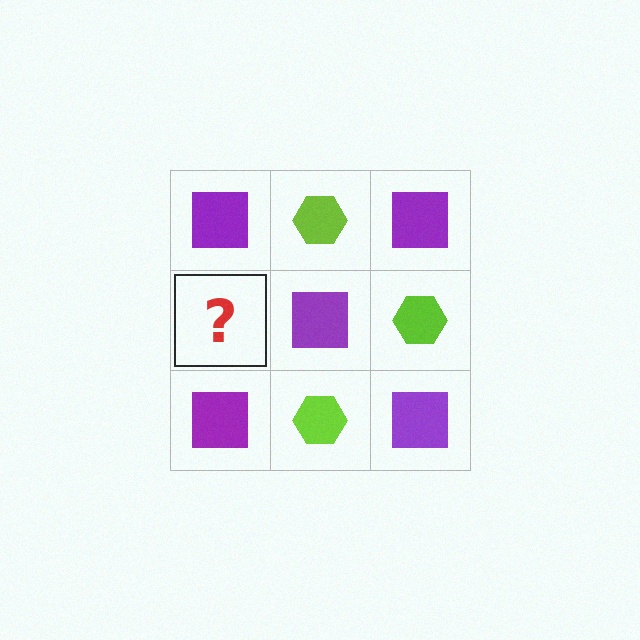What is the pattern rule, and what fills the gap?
The rule is that it alternates purple square and lime hexagon in a checkerboard pattern. The gap should be filled with a lime hexagon.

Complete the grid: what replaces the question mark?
The question mark should be replaced with a lime hexagon.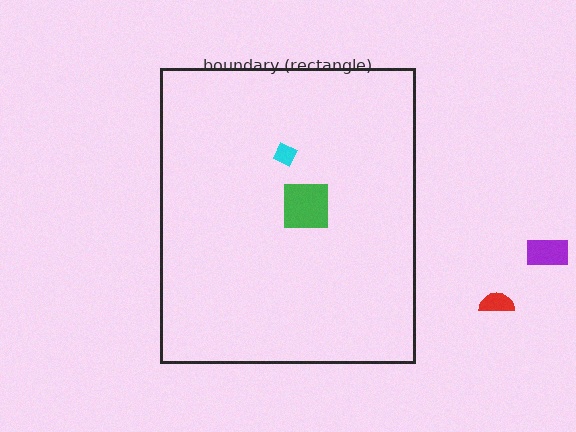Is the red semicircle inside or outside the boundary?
Outside.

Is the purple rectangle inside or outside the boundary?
Outside.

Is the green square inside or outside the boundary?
Inside.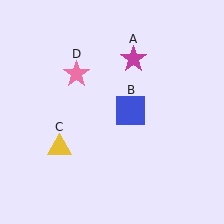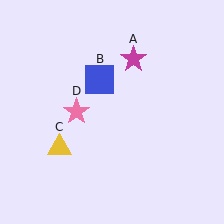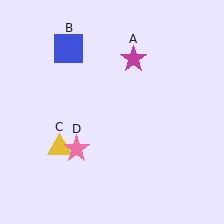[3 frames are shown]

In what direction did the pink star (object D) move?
The pink star (object D) moved down.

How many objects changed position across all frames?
2 objects changed position: blue square (object B), pink star (object D).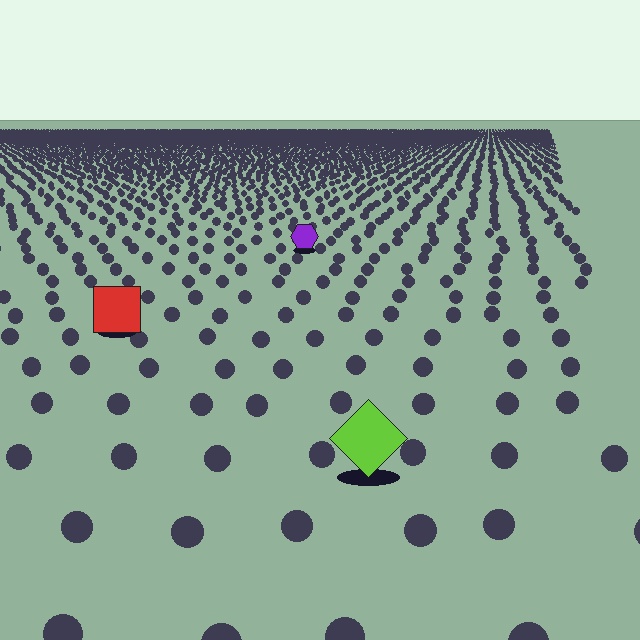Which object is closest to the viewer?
The lime diamond is closest. The texture marks near it are larger and more spread out.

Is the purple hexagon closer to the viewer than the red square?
No. The red square is closer — you can tell from the texture gradient: the ground texture is coarser near it.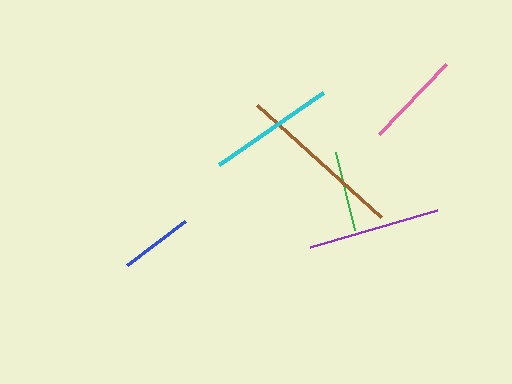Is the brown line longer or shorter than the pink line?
The brown line is longer than the pink line.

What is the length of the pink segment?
The pink segment is approximately 97 pixels long.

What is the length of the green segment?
The green segment is approximately 80 pixels long.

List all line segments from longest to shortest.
From longest to shortest: brown, purple, cyan, pink, green, blue.